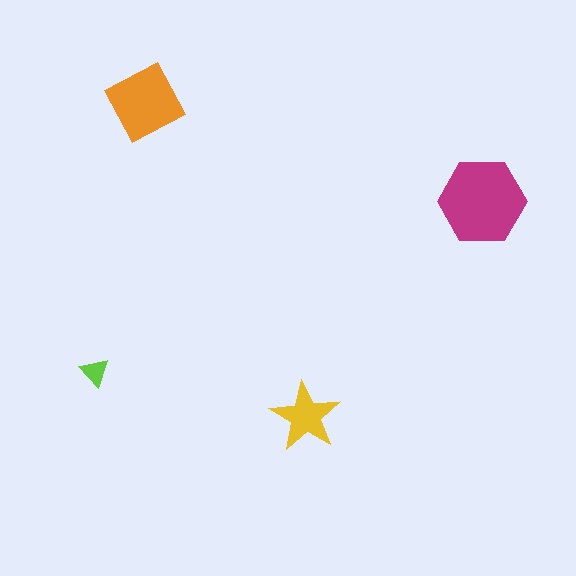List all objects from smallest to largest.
The lime triangle, the yellow star, the orange diamond, the magenta hexagon.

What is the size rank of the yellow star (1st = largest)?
3rd.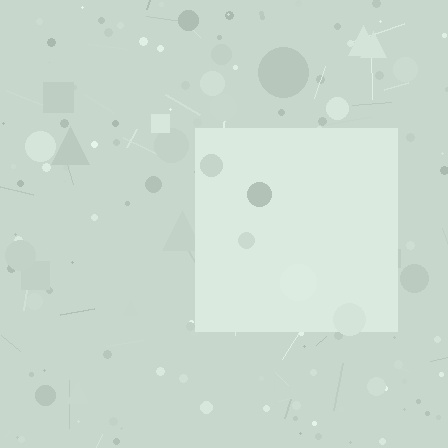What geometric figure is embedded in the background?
A square is embedded in the background.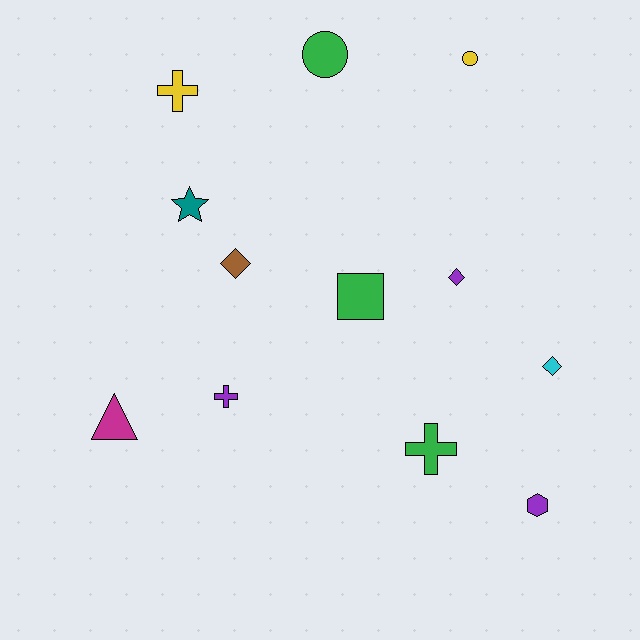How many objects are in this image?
There are 12 objects.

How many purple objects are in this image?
There are 3 purple objects.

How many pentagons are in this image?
There are no pentagons.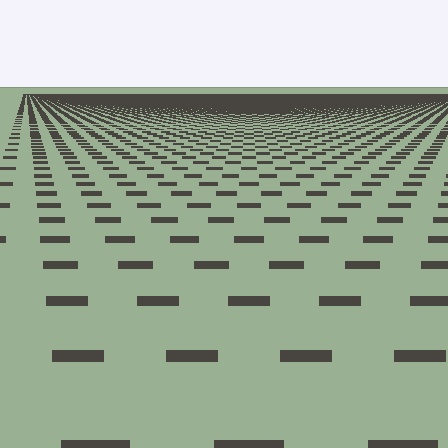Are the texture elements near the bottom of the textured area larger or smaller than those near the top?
Larger. Near the bottom, elements are closer to the viewer and appear at a bigger on-screen size.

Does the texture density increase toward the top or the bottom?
Density increases toward the top.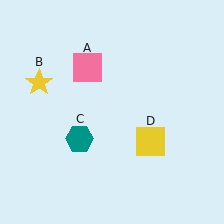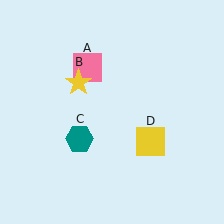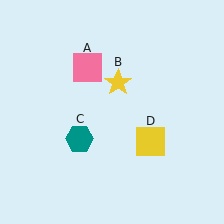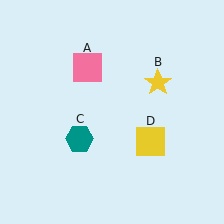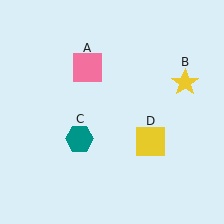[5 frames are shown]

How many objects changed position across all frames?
1 object changed position: yellow star (object B).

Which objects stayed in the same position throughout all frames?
Pink square (object A) and teal hexagon (object C) and yellow square (object D) remained stationary.